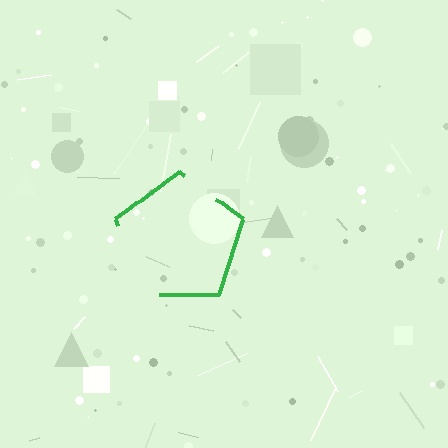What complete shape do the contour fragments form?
The contour fragments form a pentagon.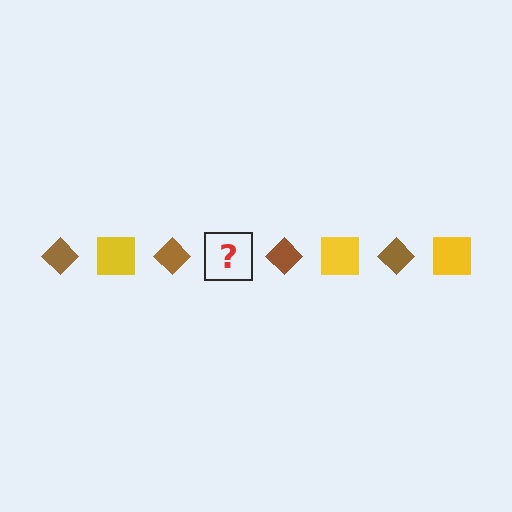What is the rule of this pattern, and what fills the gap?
The rule is that the pattern alternates between brown diamond and yellow square. The gap should be filled with a yellow square.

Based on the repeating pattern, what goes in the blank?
The blank should be a yellow square.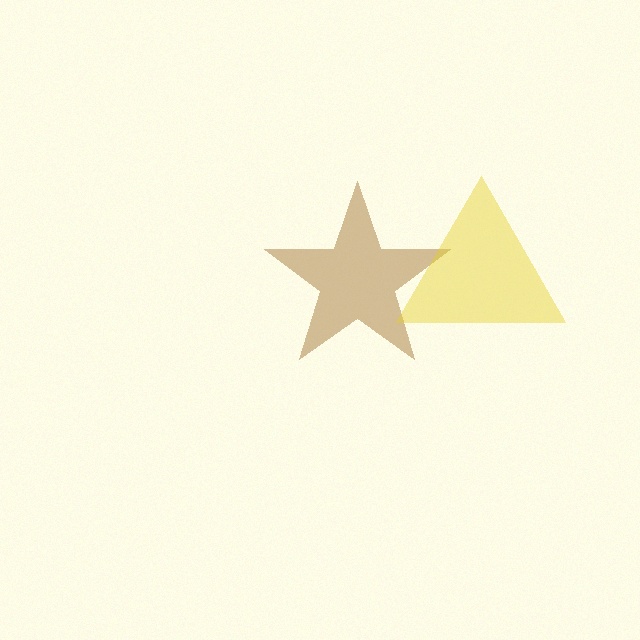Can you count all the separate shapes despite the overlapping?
Yes, there are 2 separate shapes.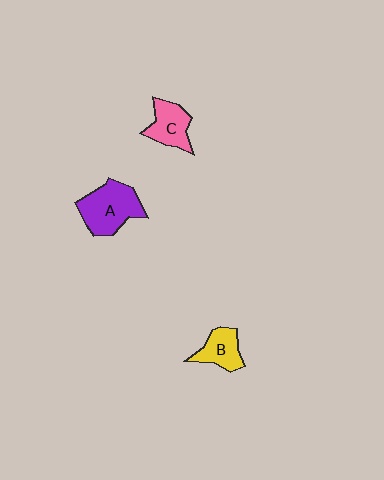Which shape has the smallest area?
Shape B (yellow).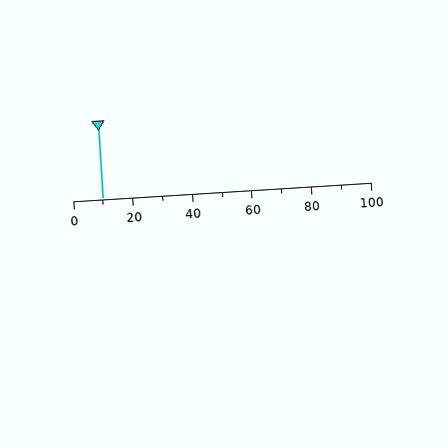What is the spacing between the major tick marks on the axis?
The major ticks are spaced 20 apart.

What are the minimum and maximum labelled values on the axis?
The axis runs from 0 to 100.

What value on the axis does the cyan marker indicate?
The marker indicates approximately 10.